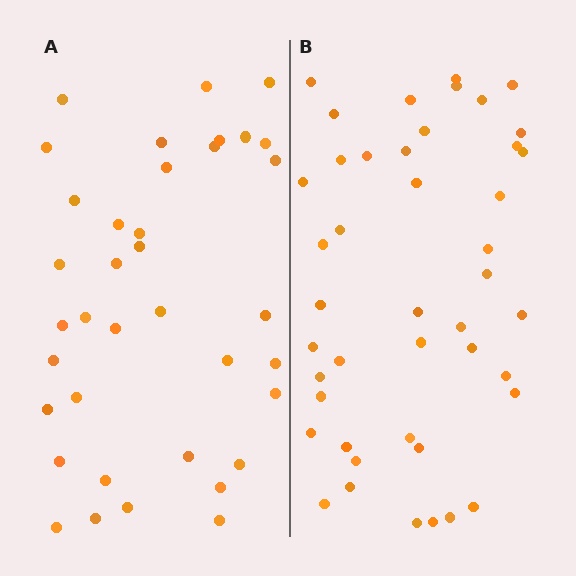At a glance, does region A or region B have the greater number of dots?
Region B (the right region) has more dots.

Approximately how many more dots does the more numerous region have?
Region B has roughly 8 or so more dots than region A.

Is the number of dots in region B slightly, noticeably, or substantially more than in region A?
Region B has only slightly more — the two regions are fairly close. The ratio is roughly 1.2 to 1.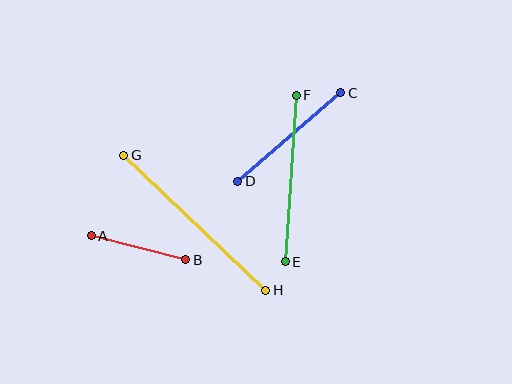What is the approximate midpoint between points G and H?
The midpoint is at approximately (195, 223) pixels.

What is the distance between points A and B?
The distance is approximately 97 pixels.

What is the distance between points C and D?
The distance is approximately 136 pixels.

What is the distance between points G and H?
The distance is approximately 196 pixels.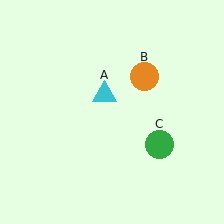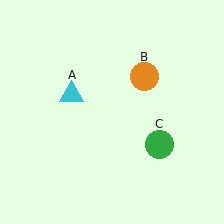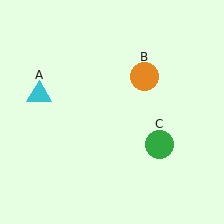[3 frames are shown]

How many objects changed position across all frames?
1 object changed position: cyan triangle (object A).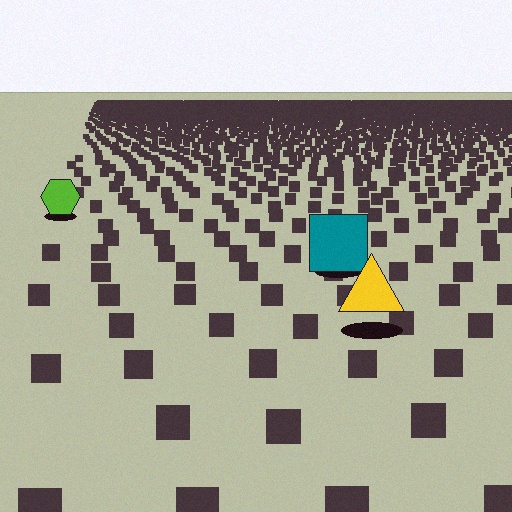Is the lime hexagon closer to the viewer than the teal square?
No. The teal square is closer — you can tell from the texture gradient: the ground texture is coarser near it.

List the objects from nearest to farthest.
From nearest to farthest: the yellow triangle, the teal square, the lime hexagon.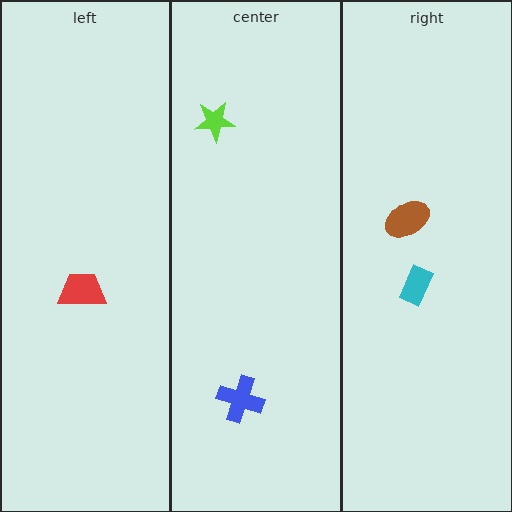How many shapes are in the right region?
2.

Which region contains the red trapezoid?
The left region.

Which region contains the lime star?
The center region.